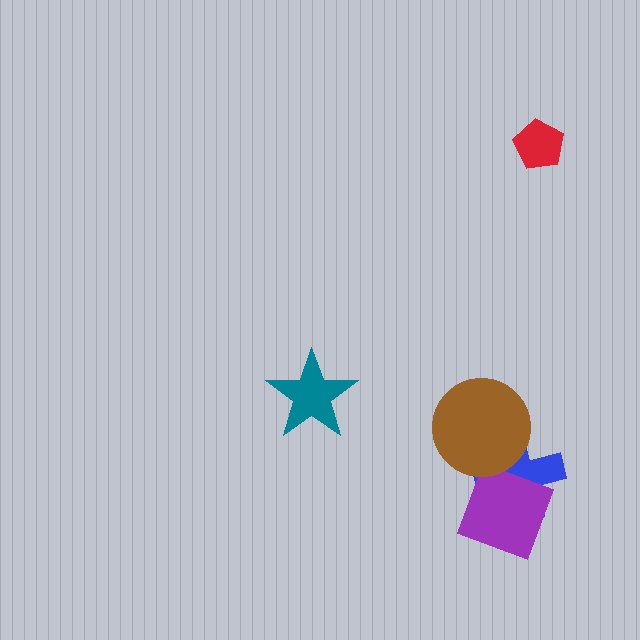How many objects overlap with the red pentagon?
0 objects overlap with the red pentagon.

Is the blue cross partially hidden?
Yes, it is partially covered by another shape.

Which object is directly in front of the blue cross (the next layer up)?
The purple square is directly in front of the blue cross.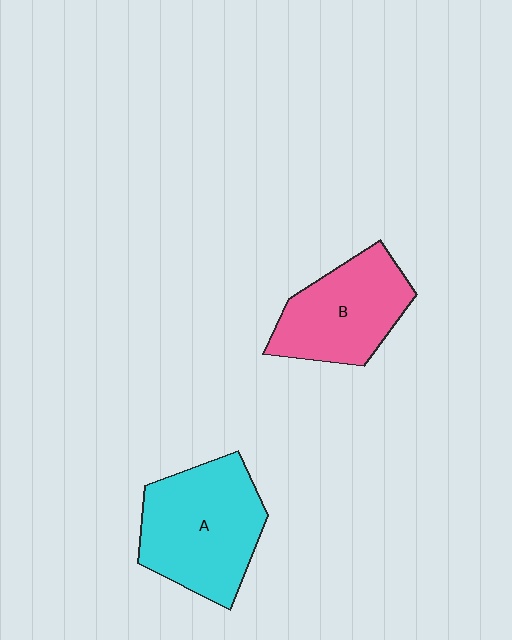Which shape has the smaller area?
Shape B (pink).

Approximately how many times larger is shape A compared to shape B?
Approximately 1.2 times.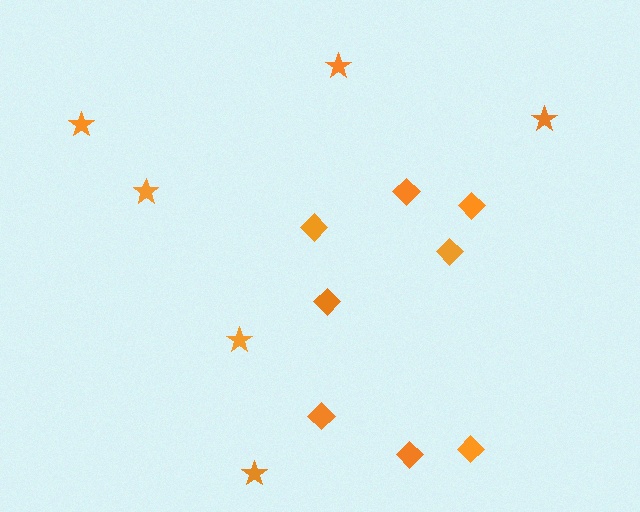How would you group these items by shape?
There are 2 groups: one group of diamonds (8) and one group of stars (6).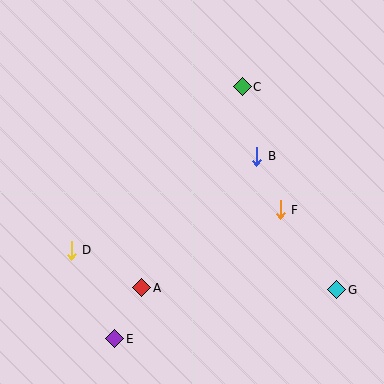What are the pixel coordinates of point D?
Point D is at (71, 250).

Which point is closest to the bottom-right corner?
Point G is closest to the bottom-right corner.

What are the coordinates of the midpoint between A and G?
The midpoint between A and G is at (239, 289).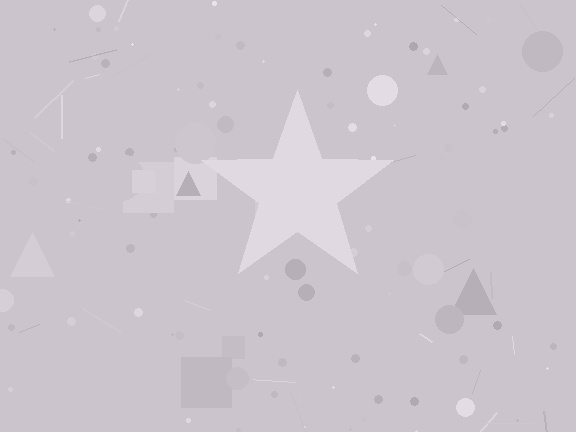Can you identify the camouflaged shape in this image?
The camouflaged shape is a star.